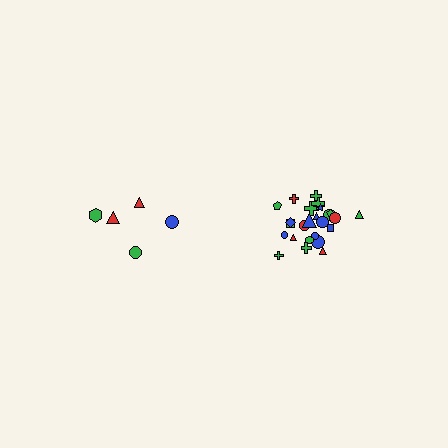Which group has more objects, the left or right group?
The right group.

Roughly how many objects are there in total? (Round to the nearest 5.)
Roughly 30 objects in total.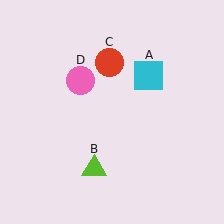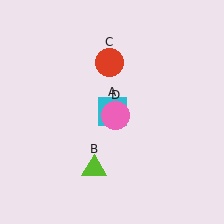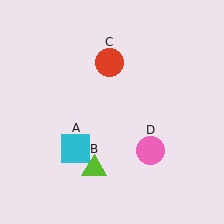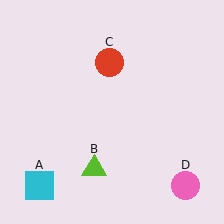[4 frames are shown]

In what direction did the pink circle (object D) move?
The pink circle (object D) moved down and to the right.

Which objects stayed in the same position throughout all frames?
Lime triangle (object B) and red circle (object C) remained stationary.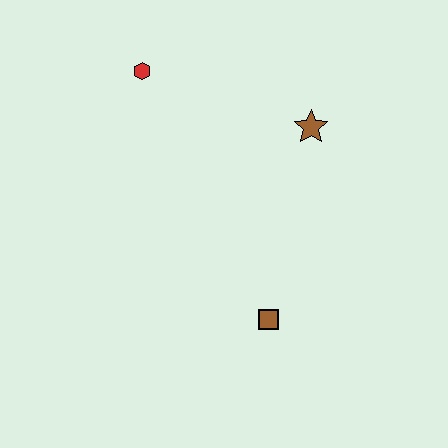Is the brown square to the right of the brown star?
No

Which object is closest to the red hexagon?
The brown star is closest to the red hexagon.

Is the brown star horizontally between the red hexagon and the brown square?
No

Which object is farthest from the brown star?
The brown square is farthest from the brown star.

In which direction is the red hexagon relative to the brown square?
The red hexagon is above the brown square.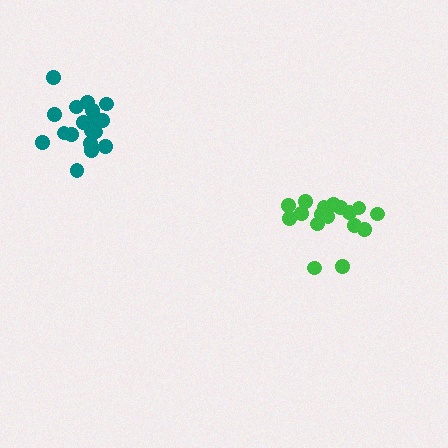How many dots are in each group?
Group 1: 17 dots, Group 2: 18 dots (35 total).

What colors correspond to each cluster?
The clusters are colored: green, teal.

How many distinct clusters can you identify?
There are 2 distinct clusters.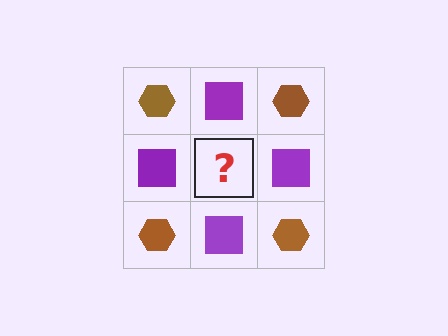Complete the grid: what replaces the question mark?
The question mark should be replaced with a brown hexagon.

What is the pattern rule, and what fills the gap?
The rule is that it alternates brown hexagon and purple square in a checkerboard pattern. The gap should be filled with a brown hexagon.